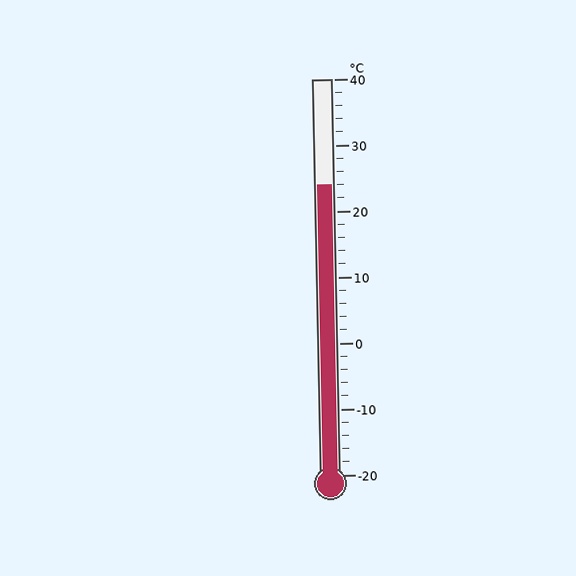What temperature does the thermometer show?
The thermometer shows approximately 24°C.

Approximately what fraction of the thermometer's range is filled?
The thermometer is filled to approximately 75% of its range.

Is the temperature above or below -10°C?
The temperature is above -10°C.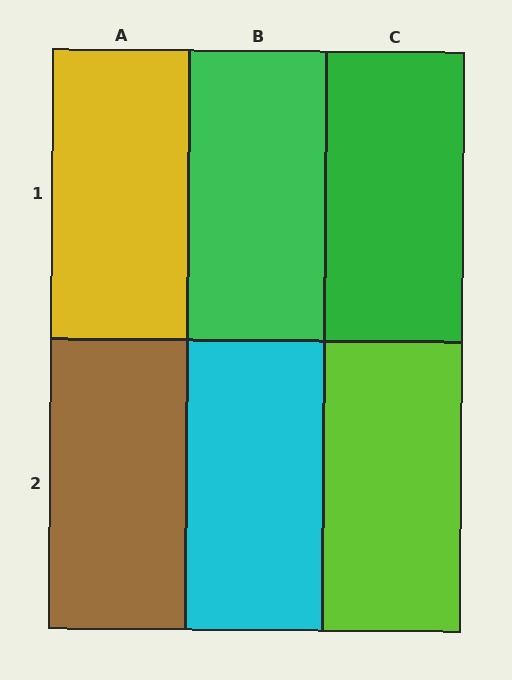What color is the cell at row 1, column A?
Yellow.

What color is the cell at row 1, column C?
Green.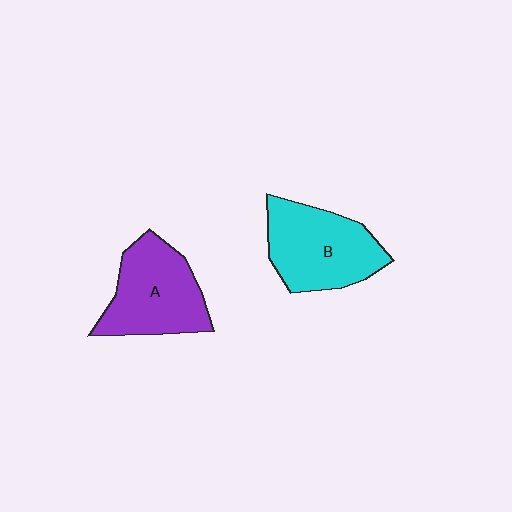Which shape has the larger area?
Shape B (cyan).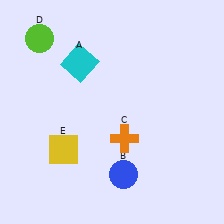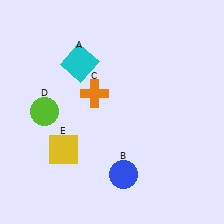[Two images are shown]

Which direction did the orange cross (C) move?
The orange cross (C) moved up.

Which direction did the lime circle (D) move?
The lime circle (D) moved down.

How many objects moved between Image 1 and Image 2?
2 objects moved between the two images.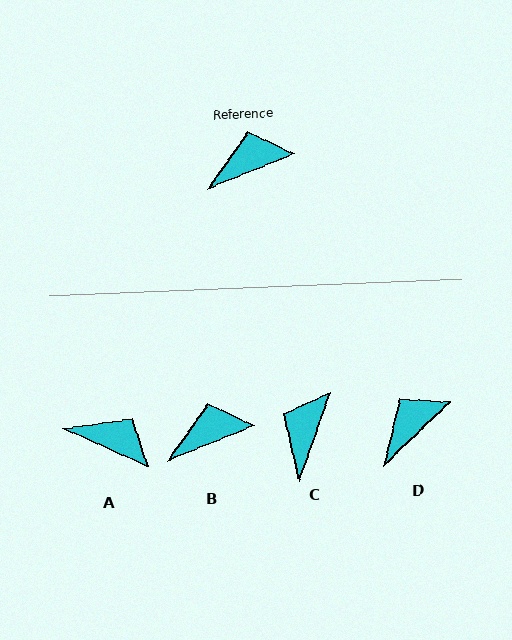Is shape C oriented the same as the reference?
No, it is off by about 48 degrees.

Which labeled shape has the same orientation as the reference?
B.